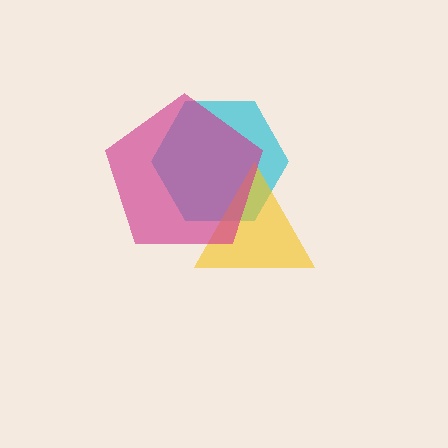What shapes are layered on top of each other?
The layered shapes are: a cyan hexagon, a yellow triangle, a magenta pentagon.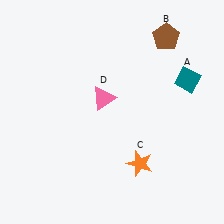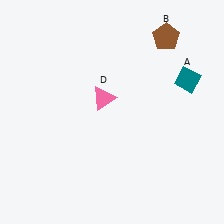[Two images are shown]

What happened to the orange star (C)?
The orange star (C) was removed in Image 2. It was in the bottom-right area of Image 1.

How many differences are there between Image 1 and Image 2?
There is 1 difference between the two images.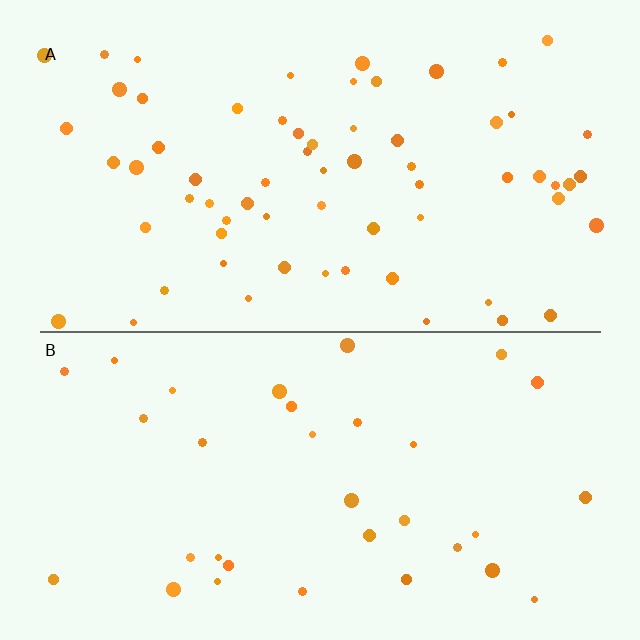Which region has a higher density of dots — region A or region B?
A (the top).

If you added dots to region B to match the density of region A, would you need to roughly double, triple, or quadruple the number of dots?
Approximately double.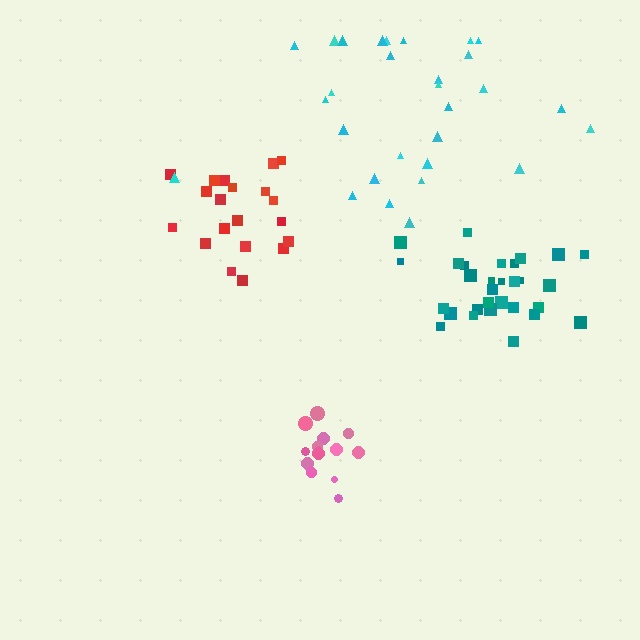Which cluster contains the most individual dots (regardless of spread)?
Teal (30).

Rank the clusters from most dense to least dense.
pink, teal, red, cyan.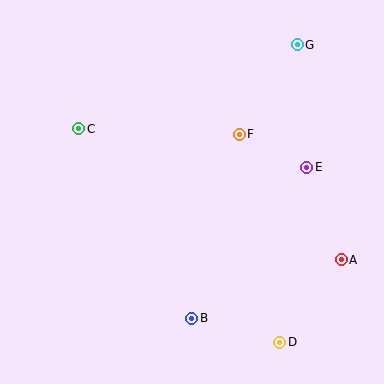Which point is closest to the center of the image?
Point F at (239, 134) is closest to the center.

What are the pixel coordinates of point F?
Point F is at (239, 134).